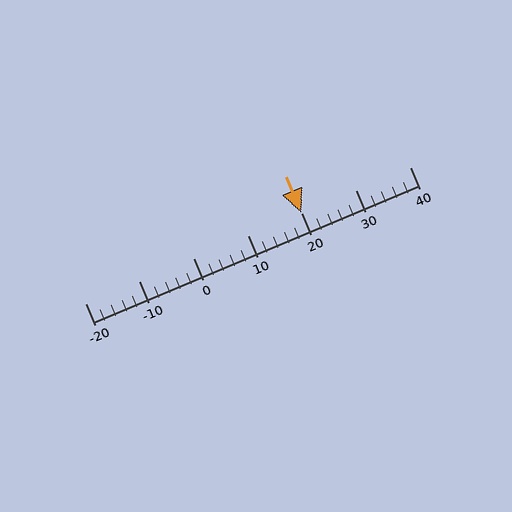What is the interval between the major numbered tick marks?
The major tick marks are spaced 10 units apart.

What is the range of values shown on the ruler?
The ruler shows values from -20 to 40.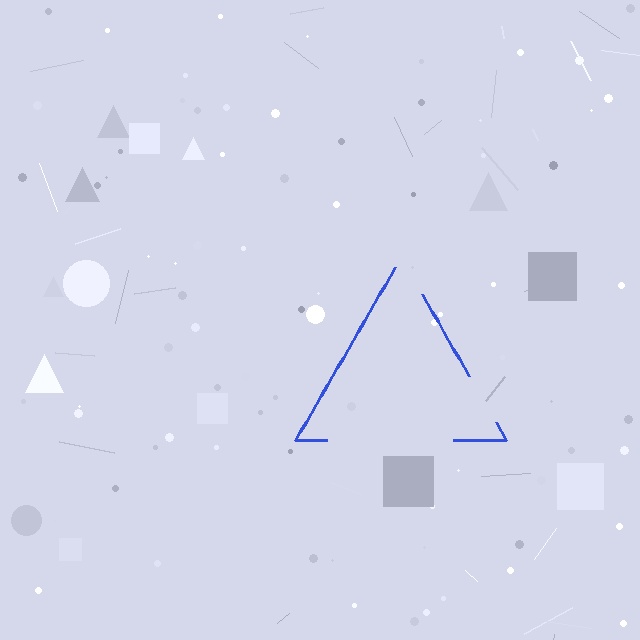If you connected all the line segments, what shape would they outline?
They would outline a triangle.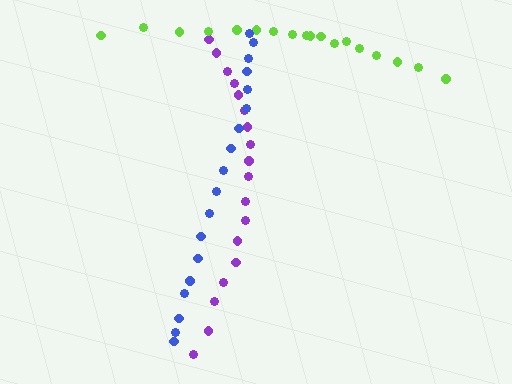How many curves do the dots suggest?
There are 3 distinct paths.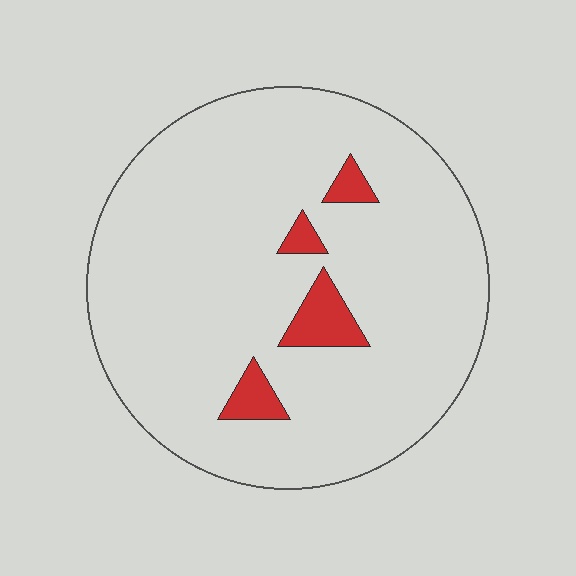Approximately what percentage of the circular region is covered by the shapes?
Approximately 5%.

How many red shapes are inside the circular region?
4.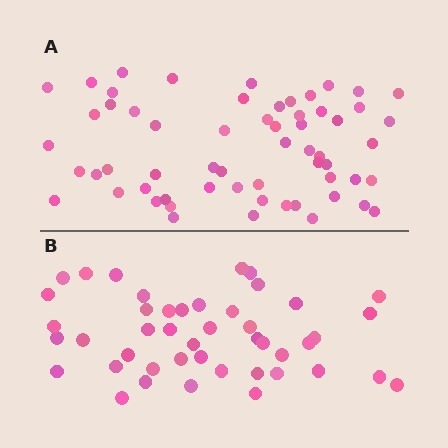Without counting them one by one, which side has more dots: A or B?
Region A (the top region) has more dots.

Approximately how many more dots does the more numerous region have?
Region A has approximately 15 more dots than region B.